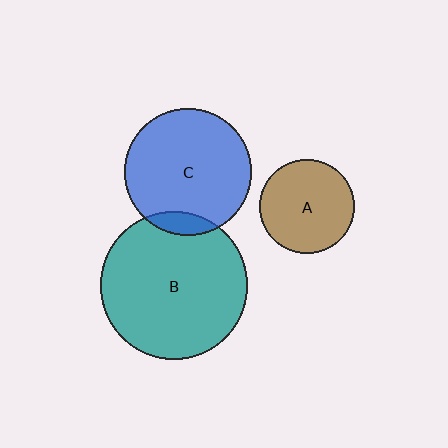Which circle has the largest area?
Circle B (teal).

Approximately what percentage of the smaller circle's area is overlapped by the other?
Approximately 10%.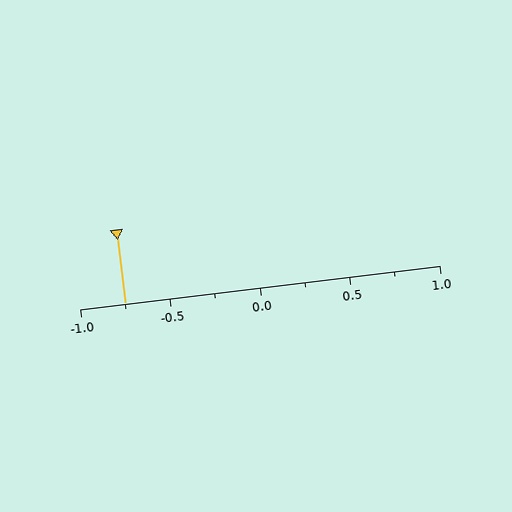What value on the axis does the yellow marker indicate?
The marker indicates approximately -0.75.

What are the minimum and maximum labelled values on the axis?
The axis runs from -1.0 to 1.0.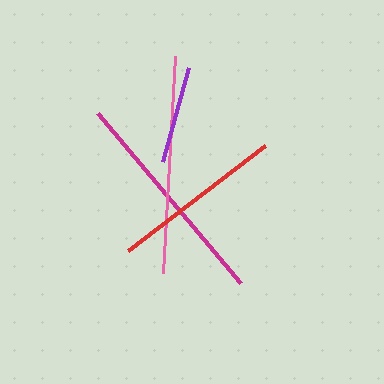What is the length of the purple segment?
The purple segment is approximately 98 pixels long.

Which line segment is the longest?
The magenta line is the longest at approximately 222 pixels.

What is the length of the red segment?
The red segment is approximately 173 pixels long.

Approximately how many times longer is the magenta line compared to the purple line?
The magenta line is approximately 2.3 times the length of the purple line.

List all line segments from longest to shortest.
From longest to shortest: magenta, pink, red, purple.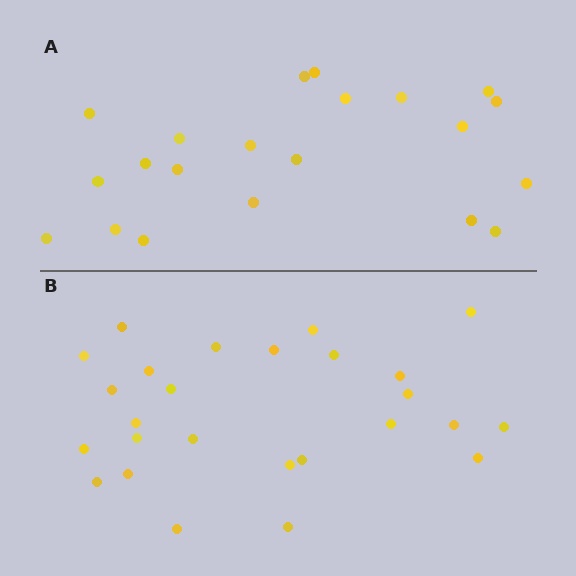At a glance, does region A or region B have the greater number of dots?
Region B (the bottom region) has more dots.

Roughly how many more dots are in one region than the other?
Region B has about 5 more dots than region A.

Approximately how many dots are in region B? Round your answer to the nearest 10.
About 30 dots. (The exact count is 26, which rounds to 30.)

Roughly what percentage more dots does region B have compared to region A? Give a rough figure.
About 25% more.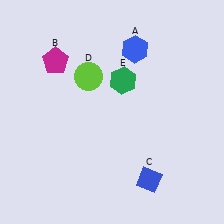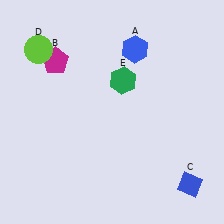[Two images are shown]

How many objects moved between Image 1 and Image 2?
2 objects moved between the two images.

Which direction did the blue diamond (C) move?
The blue diamond (C) moved right.